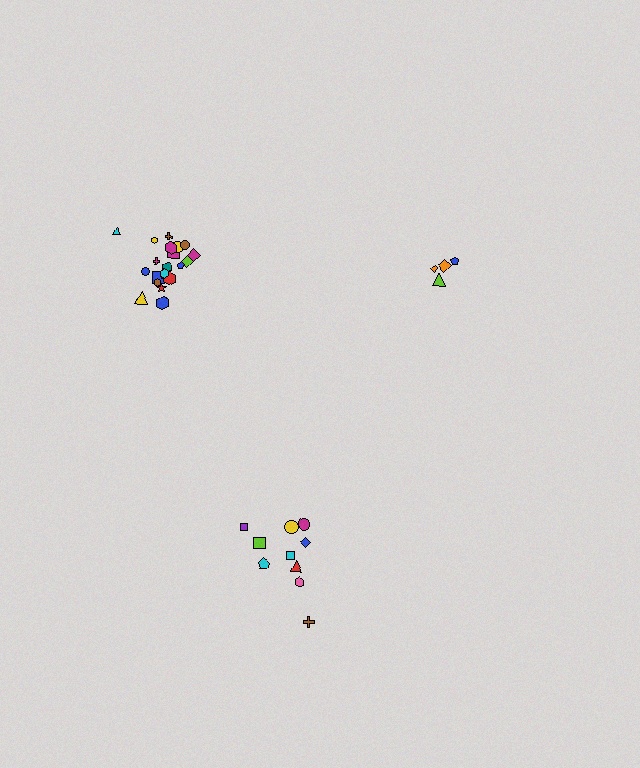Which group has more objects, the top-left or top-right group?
The top-left group.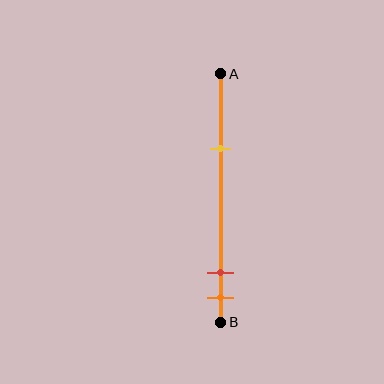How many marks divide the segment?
There are 3 marks dividing the segment.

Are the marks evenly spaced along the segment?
No, the marks are not evenly spaced.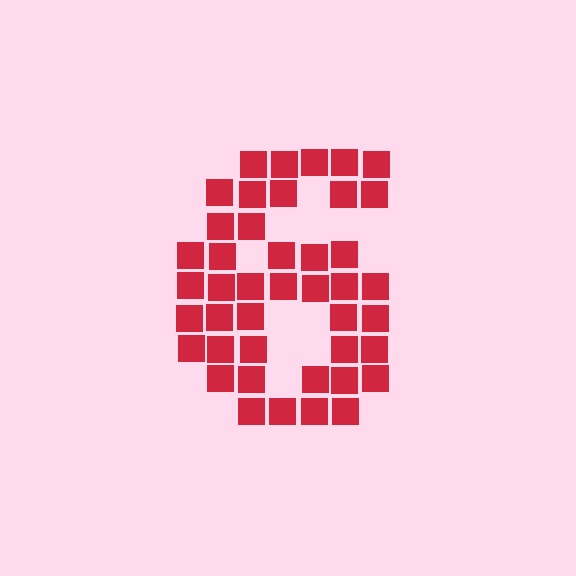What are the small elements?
The small elements are squares.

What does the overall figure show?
The overall figure shows the digit 6.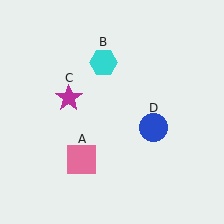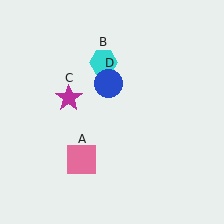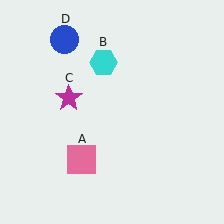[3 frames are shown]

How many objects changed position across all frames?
1 object changed position: blue circle (object D).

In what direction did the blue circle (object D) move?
The blue circle (object D) moved up and to the left.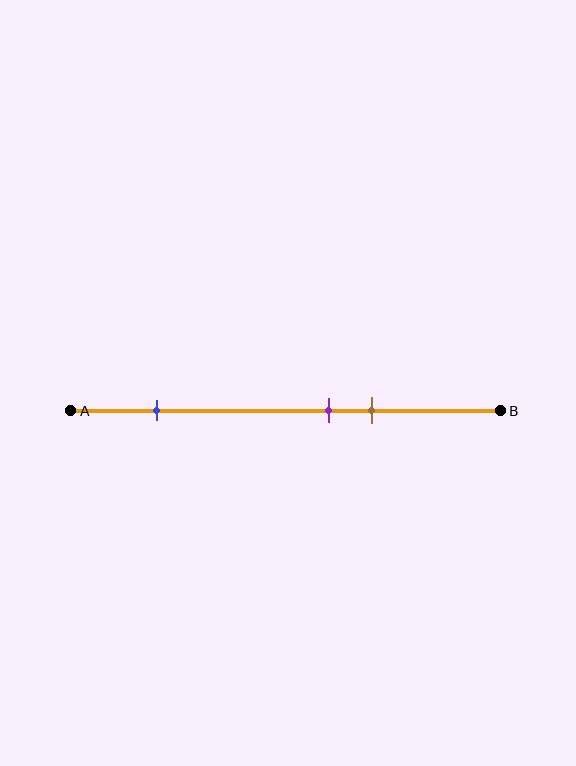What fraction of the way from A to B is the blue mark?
The blue mark is approximately 20% (0.2) of the way from A to B.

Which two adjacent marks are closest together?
The purple and brown marks are the closest adjacent pair.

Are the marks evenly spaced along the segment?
No, the marks are not evenly spaced.